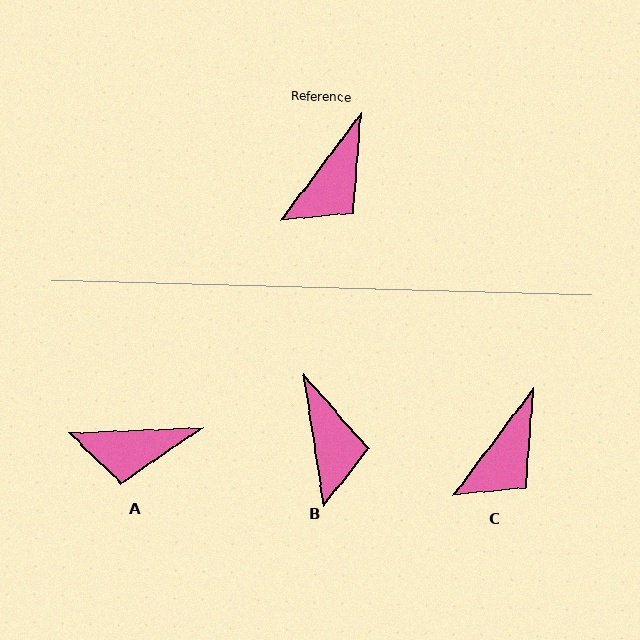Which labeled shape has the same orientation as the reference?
C.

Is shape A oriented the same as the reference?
No, it is off by about 51 degrees.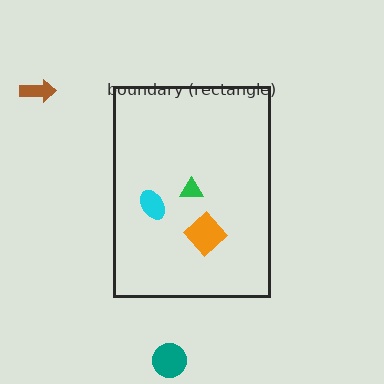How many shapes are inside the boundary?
3 inside, 2 outside.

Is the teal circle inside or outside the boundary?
Outside.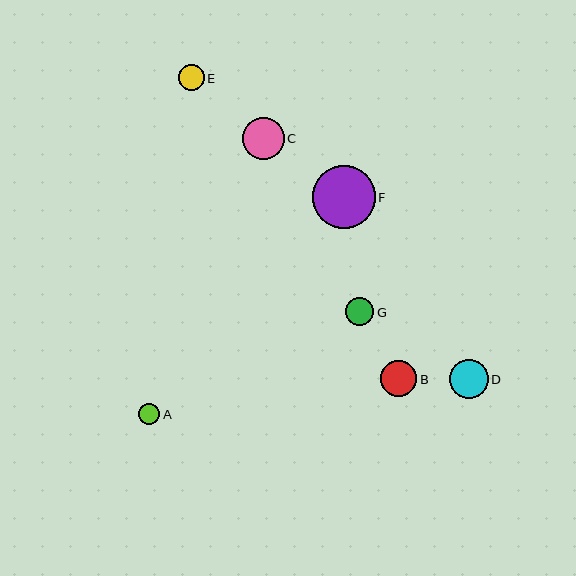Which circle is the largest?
Circle F is the largest with a size of approximately 63 pixels.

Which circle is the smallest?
Circle A is the smallest with a size of approximately 21 pixels.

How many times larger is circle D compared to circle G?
Circle D is approximately 1.4 times the size of circle G.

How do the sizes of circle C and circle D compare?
Circle C and circle D are approximately the same size.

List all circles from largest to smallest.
From largest to smallest: F, C, D, B, G, E, A.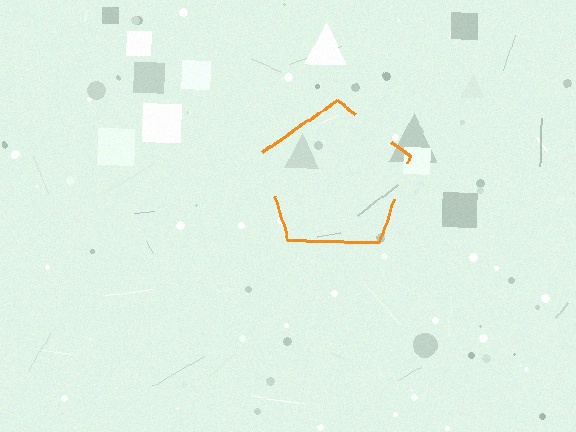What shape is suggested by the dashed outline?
The dashed outline suggests a pentagon.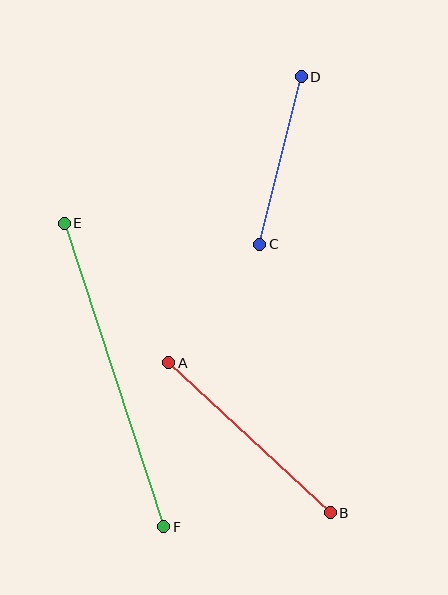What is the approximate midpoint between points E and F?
The midpoint is at approximately (114, 375) pixels.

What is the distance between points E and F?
The distance is approximately 320 pixels.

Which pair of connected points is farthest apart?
Points E and F are farthest apart.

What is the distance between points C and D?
The distance is approximately 173 pixels.